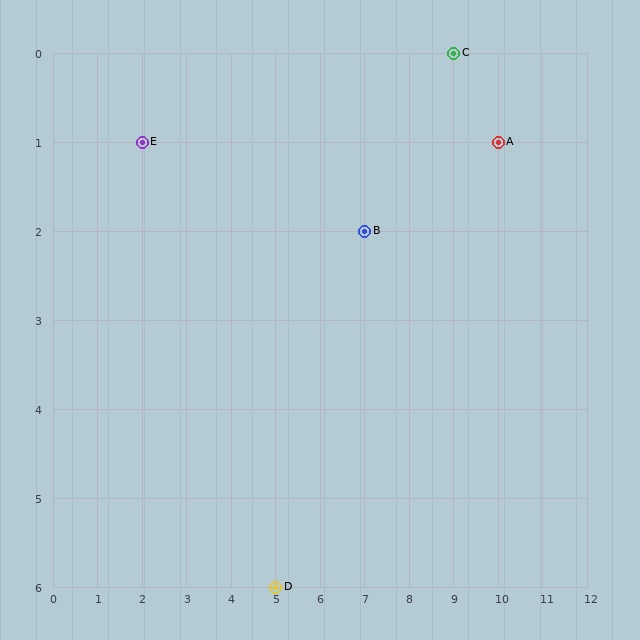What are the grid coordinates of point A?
Point A is at grid coordinates (10, 1).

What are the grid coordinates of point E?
Point E is at grid coordinates (2, 1).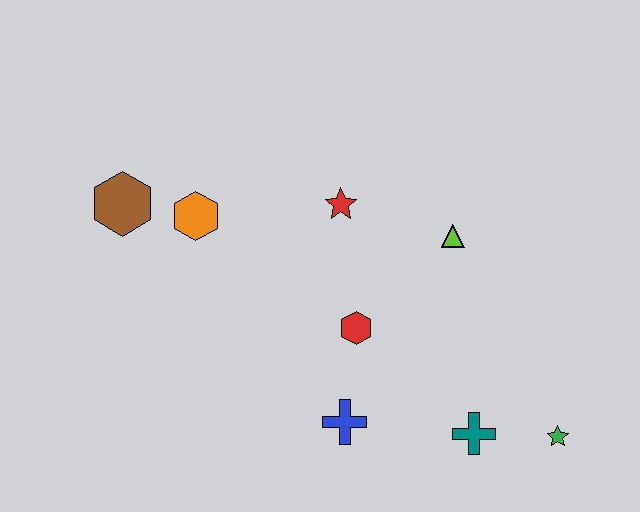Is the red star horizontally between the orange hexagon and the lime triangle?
Yes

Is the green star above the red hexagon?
No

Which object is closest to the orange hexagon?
The brown hexagon is closest to the orange hexagon.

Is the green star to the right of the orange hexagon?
Yes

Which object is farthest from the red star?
The green star is farthest from the red star.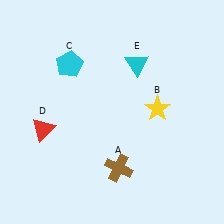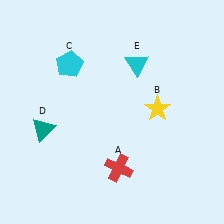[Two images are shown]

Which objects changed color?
A changed from brown to red. D changed from red to teal.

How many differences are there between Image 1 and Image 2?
There are 2 differences between the two images.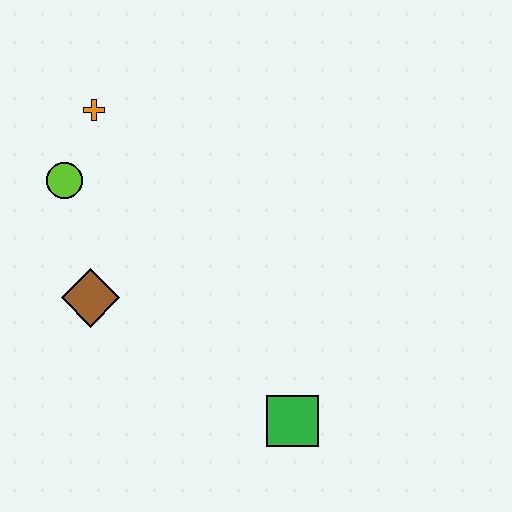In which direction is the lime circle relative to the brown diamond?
The lime circle is above the brown diamond.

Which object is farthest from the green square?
The orange cross is farthest from the green square.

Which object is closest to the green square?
The brown diamond is closest to the green square.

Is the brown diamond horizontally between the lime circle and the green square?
Yes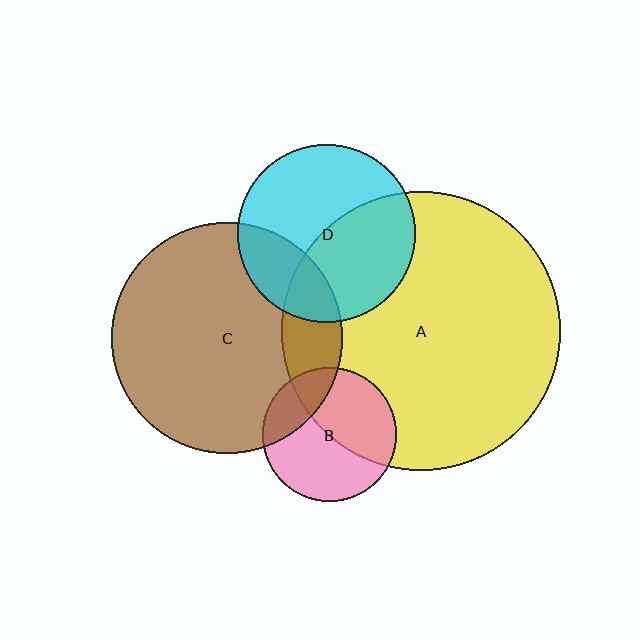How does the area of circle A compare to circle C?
Approximately 1.5 times.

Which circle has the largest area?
Circle A (yellow).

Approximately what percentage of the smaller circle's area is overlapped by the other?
Approximately 15%.